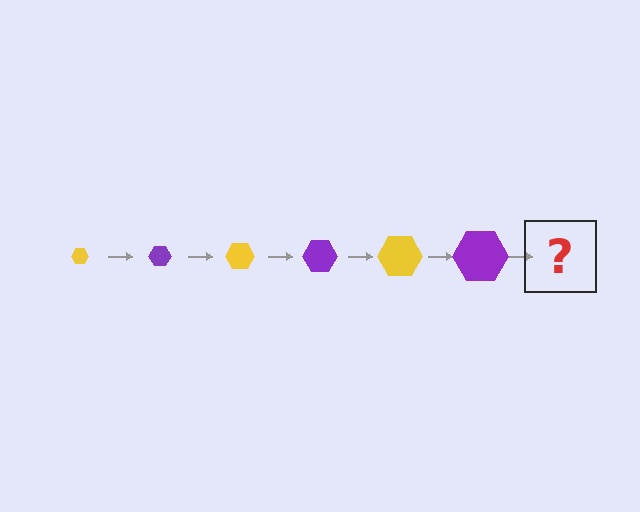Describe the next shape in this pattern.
It should be a yellow hexagon, larger than the previous one.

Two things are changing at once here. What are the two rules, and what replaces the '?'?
The two rules are that the hexagon grows larger each step and the color cycles through yellow and purple. The '?' should be a yellow hexagon, larger than the previous one.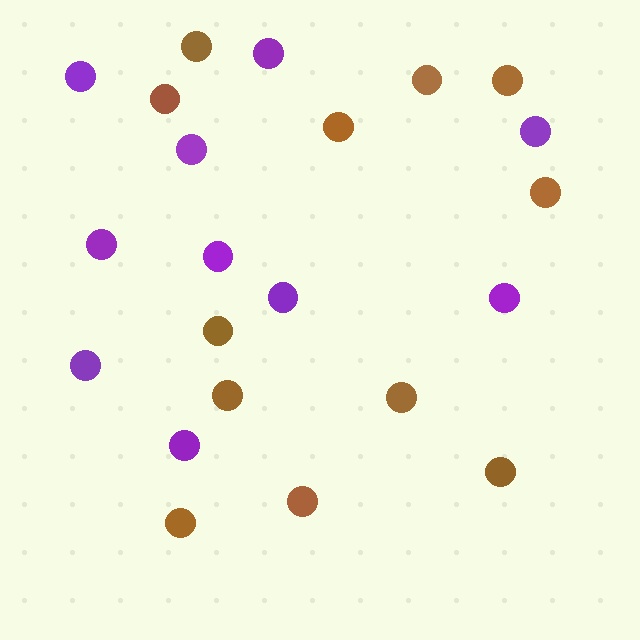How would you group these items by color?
There are 2 groups: one group of purple circles (10) and one group of brown circles (12).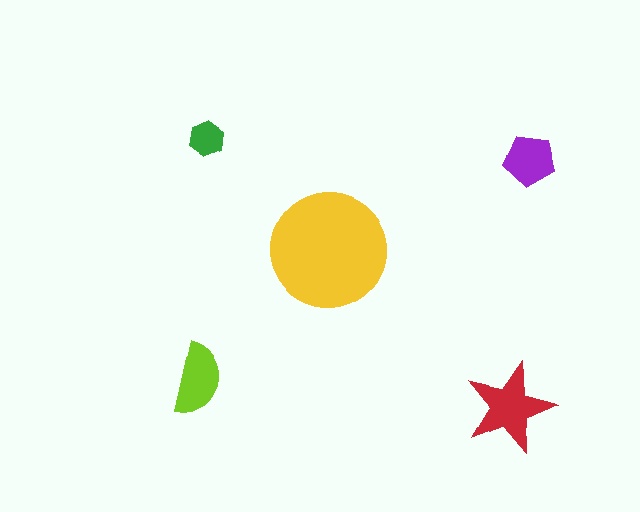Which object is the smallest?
The green hexagon.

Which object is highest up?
The green hexagon is topmost.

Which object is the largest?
The yellow circle.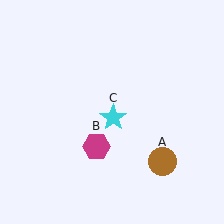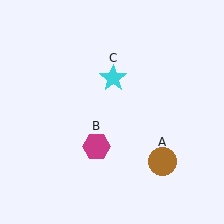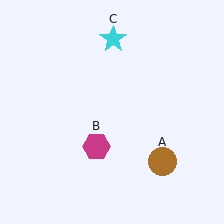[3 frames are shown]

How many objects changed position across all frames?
1 object changed position: cyan star (object C).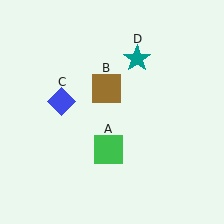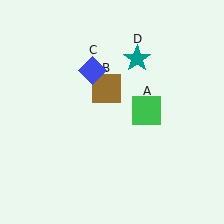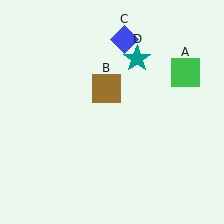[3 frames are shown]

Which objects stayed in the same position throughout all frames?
Brown square (object B) and teal star (object D) remained stationary.